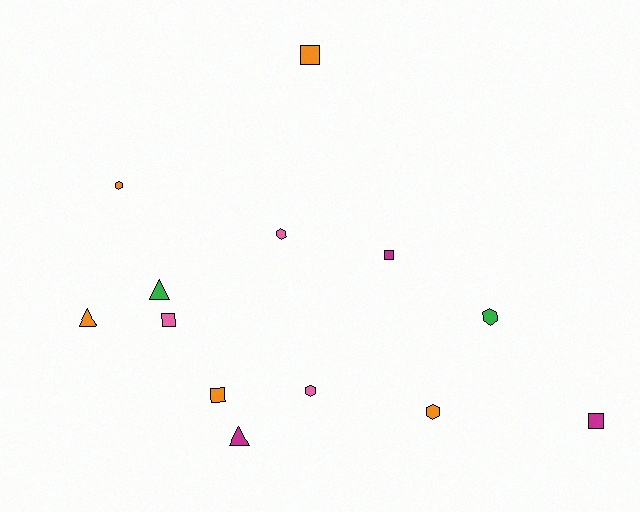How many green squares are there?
There are no green squares.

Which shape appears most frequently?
Square, with 5 objects.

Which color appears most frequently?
Orange, with 5 objects.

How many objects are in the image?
There are 13 objects.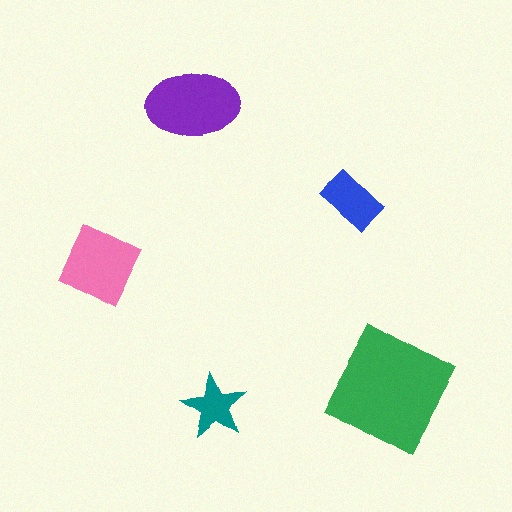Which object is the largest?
The green square.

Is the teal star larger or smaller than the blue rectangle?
Smaller.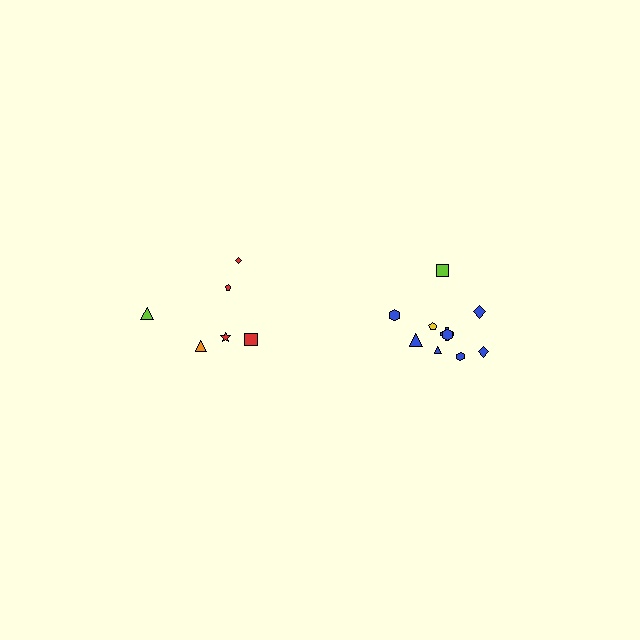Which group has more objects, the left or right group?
The right group.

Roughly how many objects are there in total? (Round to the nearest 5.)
Roughly 15 objects in total.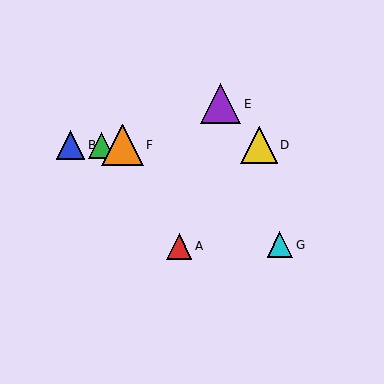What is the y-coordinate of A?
Object A is at y≈246.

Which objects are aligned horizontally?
Objects B, C, D, F are aligned horizontally.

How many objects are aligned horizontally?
4 objects (B, C, D, F) are aligned horizontally.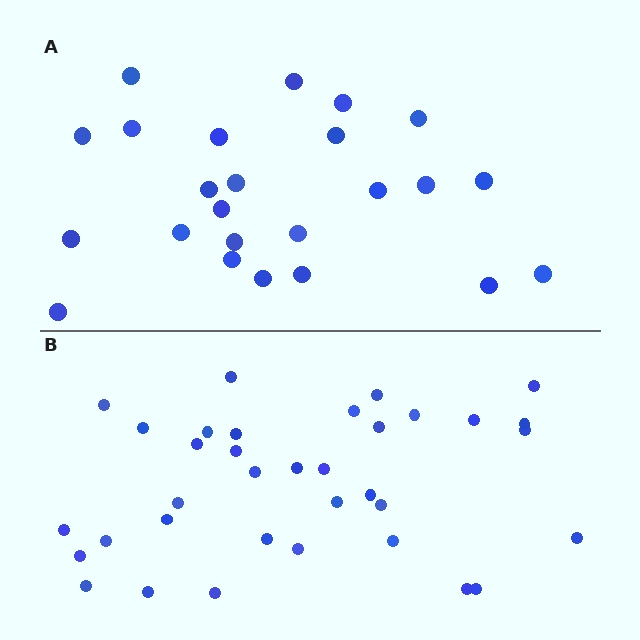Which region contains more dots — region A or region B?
Region B (the bottom region) has more dots.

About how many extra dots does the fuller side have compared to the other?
Region B has roughly 12 or so more dots than region A.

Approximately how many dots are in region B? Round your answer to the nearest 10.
About 40 dots. (The exact count is 35, which rounds to 40.)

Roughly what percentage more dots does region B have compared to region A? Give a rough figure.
About 45% more.